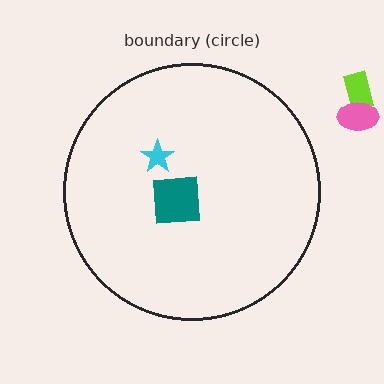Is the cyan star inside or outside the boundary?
Inside.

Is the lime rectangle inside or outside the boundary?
Outside.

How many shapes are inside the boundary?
2 inside, 2 outside.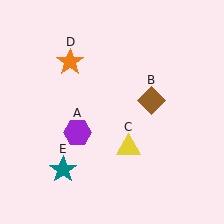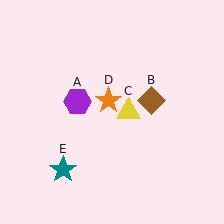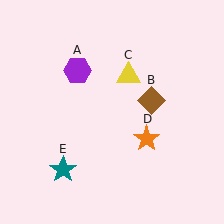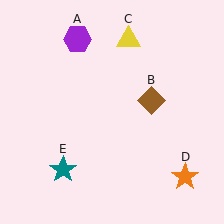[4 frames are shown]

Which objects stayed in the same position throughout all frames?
Brown diamond (object B) and teal star (object E) remained stationary.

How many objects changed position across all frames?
3 objects changed position: purple hexagon (object A), yellow triangle (object C), orange star (object D).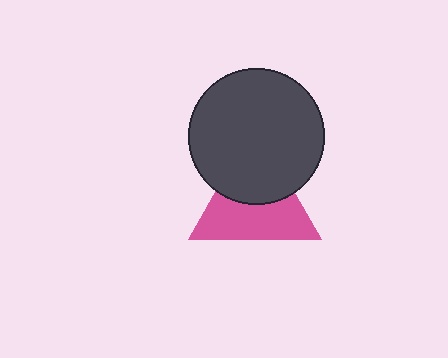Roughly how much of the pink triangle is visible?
About half of it is visible (roughly 55%).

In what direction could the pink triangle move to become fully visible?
The pink triangle could move down. That would shift it out from behind the dark gray circle entirely.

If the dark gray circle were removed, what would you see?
You would see the complete pink triangle.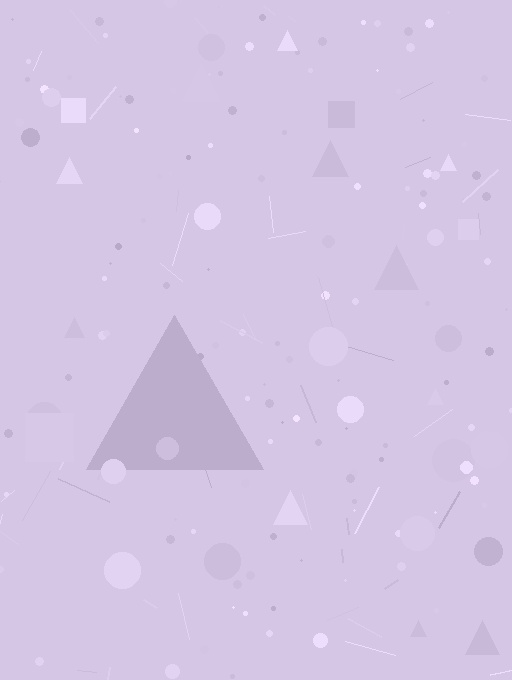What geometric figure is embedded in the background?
A triangle is embedded in the background.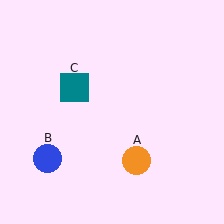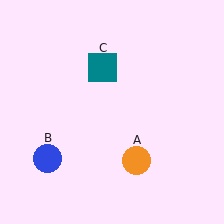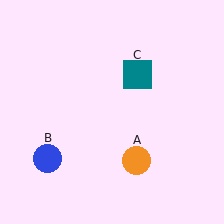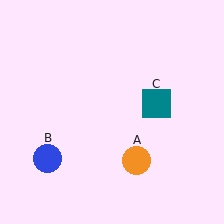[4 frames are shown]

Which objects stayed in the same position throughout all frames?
Orange circle (object A) and blue circle (object B) remained stationary.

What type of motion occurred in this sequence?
The teal square (object C) rotated clockwise around the center of the scene.